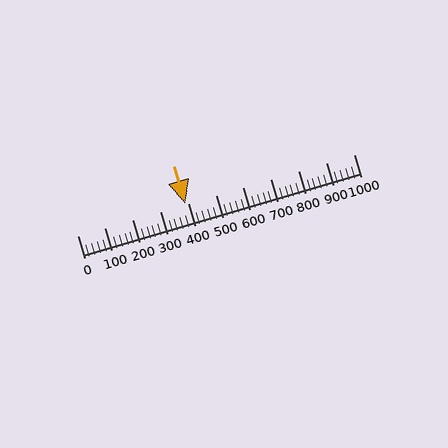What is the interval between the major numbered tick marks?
The major tick marks are spaced 100 units apart.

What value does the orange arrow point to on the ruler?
The orange arrow points to approximately 392.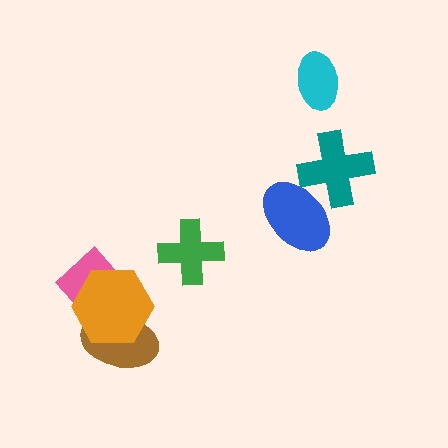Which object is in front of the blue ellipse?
The teal cross is in front of the blue ellipse.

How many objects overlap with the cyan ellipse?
0 objects overlap with the cyan ellipse.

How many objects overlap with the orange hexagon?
2 objects overlap with the orange hexagon.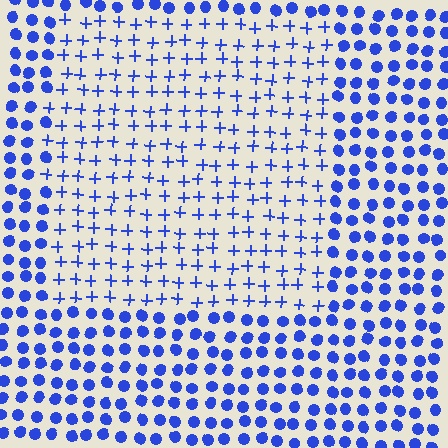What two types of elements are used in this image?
The image uses plus signs inside the rectangle region and circles outside it.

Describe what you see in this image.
The image is filled with small blue elements arranged in a uniform grid. A rectangle-shaped region contains plus signs, while the surrounding area contains circles. The boundary is defined purely by the change in element shape.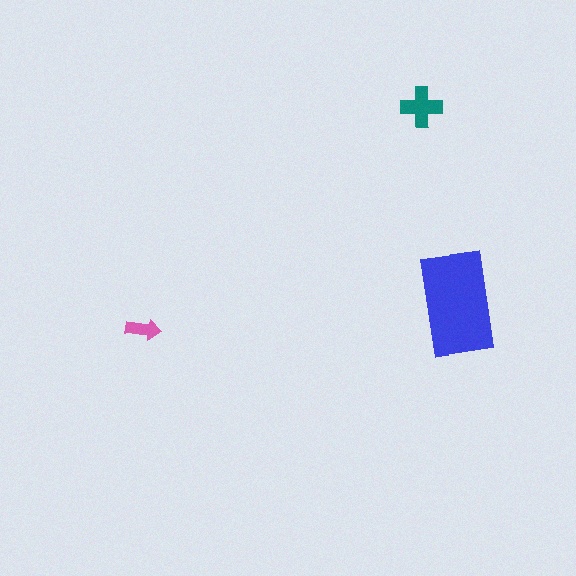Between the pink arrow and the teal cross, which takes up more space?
The teal cross.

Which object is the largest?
The blue rectangle.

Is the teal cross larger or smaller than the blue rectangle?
Smaller.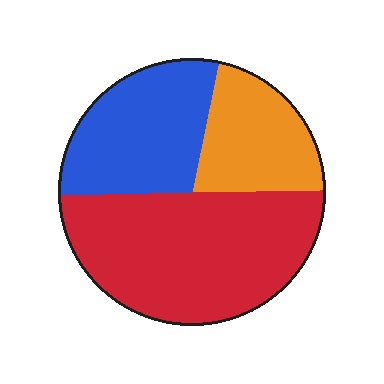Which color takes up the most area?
Red, at roughly 50%.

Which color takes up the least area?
Orange, at roughly 20%.